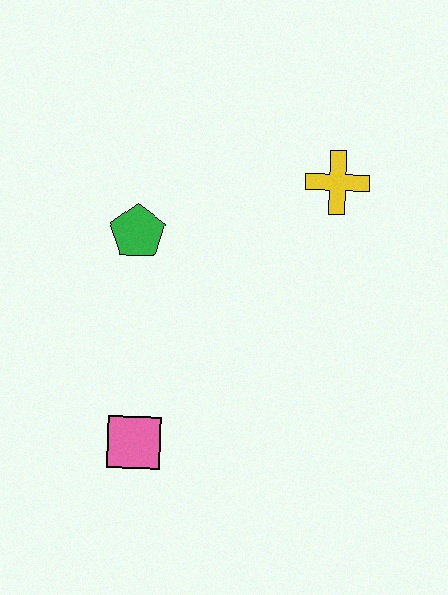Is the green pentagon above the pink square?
Yes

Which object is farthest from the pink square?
The yellow cross is farthest from the pink square.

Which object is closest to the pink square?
The green pentagon is closest to the pink square.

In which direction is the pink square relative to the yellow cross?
The pink square is below the yellow cross.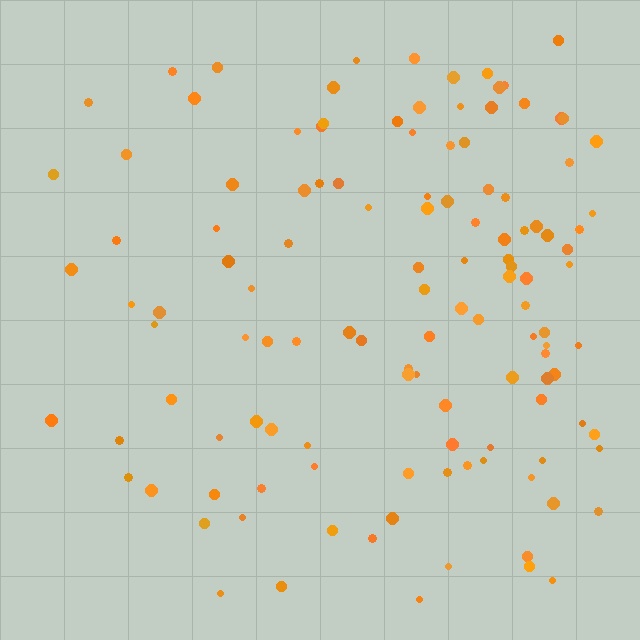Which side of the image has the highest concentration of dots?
The right.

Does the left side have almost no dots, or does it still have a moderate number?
Still a moderate number, just noticeably fewer than the right.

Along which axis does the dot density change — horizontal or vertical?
Horizontal.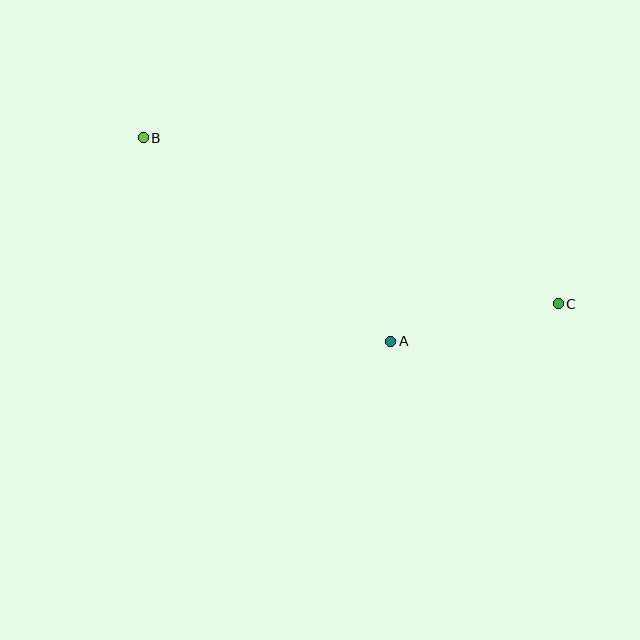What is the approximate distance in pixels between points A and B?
The distance between A and B is approximately 320 pixels.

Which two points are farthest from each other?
Points B and C are farthest from each other.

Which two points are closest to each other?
Points A and C are closest to each other.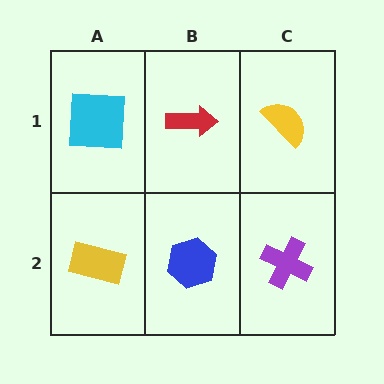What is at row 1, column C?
A yellow semicircle.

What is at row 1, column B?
A red arrow.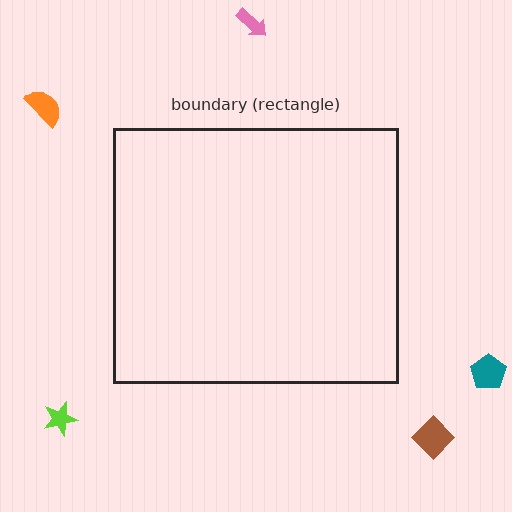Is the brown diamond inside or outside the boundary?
Outside.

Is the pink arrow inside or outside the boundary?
Outside.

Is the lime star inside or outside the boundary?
Outside.